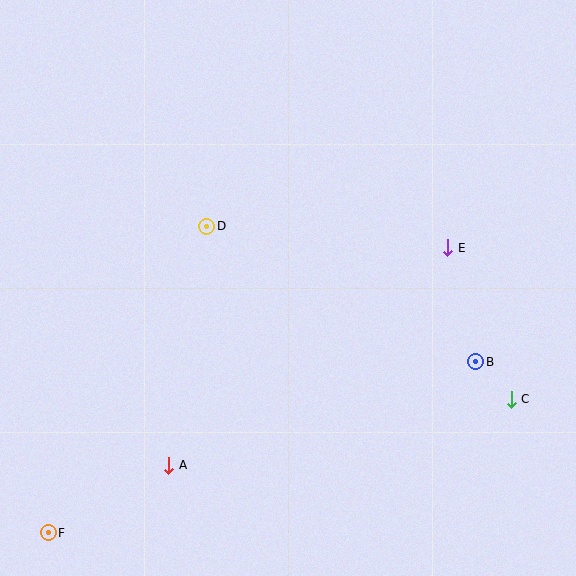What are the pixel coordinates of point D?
Point D is at (207, 226).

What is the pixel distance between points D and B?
The distance between D and B is 301 pixels.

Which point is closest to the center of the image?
Point D at (207, 226) is closest to the center.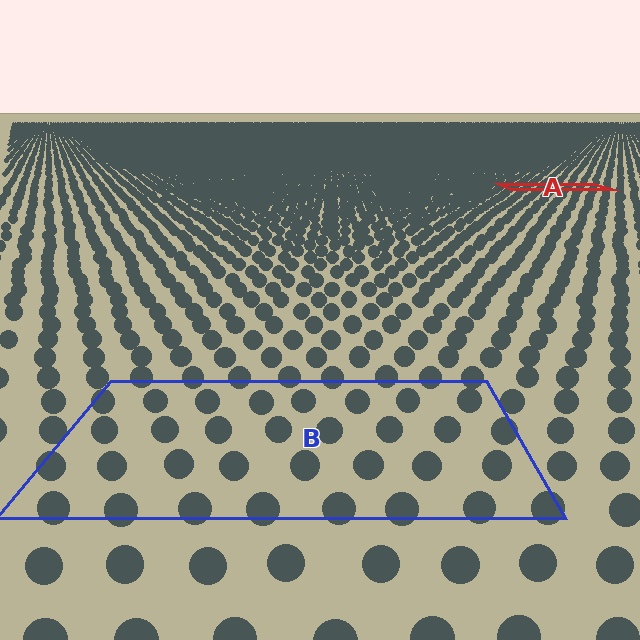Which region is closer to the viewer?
Region B is closer. The texture elements there are larger and more spread out.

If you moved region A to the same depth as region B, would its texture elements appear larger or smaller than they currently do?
They would appear larger. At a closer depth, the same texture elements are projected at a bigger on-screen size.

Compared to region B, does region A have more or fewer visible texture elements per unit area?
Region A has more texture elements per unit area — they are packed more densely because it is farther away.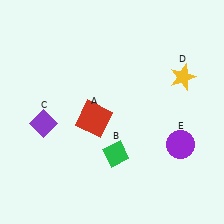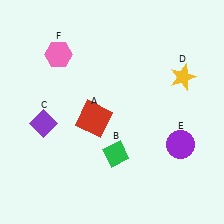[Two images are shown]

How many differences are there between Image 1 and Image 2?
There is 1 difference between the two images.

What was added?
A pink hexagon (F) was added in Image 2.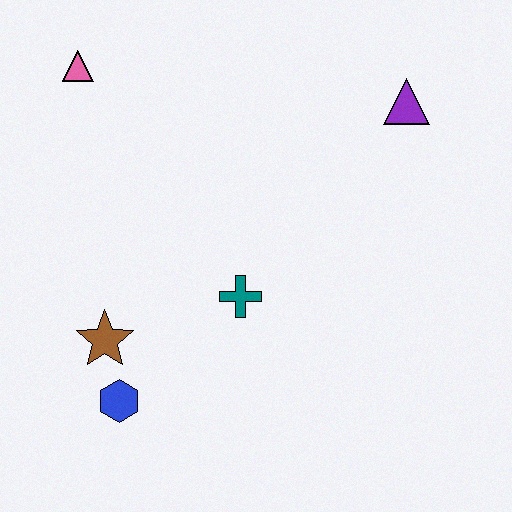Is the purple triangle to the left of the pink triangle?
No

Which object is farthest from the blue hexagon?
The purple triangle is farthest from the blue hexagon.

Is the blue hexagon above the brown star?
No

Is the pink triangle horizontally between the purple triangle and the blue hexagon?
No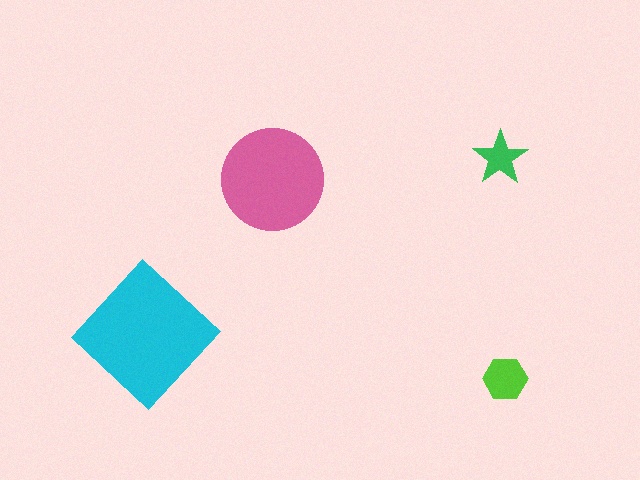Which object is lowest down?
The lime hexagon is bottommost.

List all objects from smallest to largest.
The green star, the lime hexagon, the pink circle, the cyan diamond.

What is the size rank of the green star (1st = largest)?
4th.